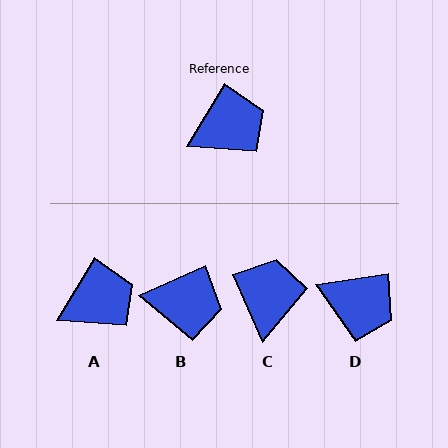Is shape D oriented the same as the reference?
No, it is off by about 51 degrees.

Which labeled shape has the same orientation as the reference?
A.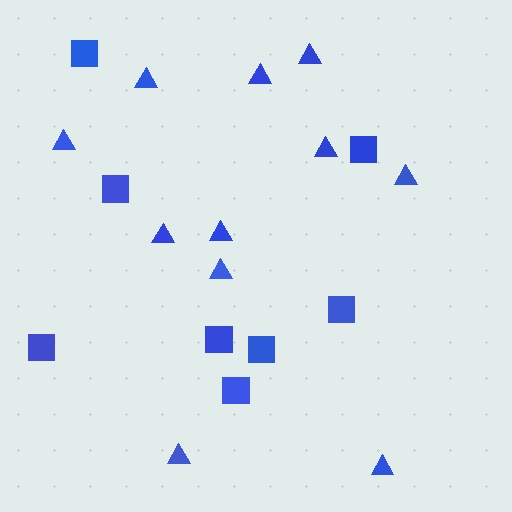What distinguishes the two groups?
There are 2 groups: one group of squares (8) and one group of triangles (11).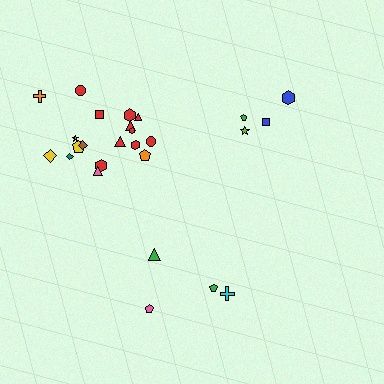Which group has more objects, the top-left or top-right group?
The top-left group.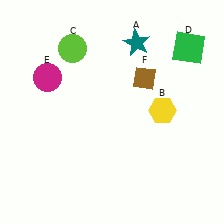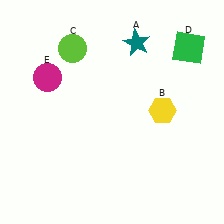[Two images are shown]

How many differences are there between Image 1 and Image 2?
There is 1 difference between the two images.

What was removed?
The brown diamond (F) was removed in Image 2.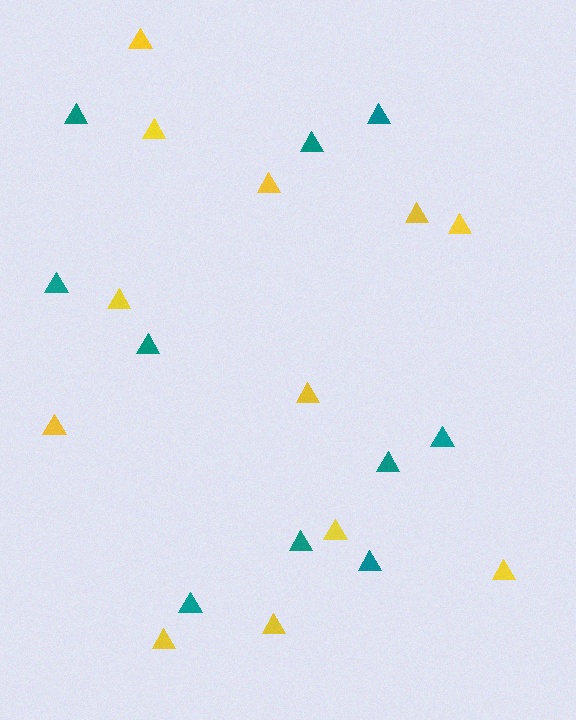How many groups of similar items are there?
There are 2 groups: one group of teal triangles (10) and one group of yellow triangles (12).